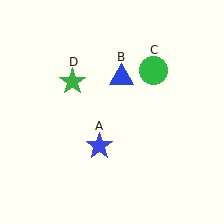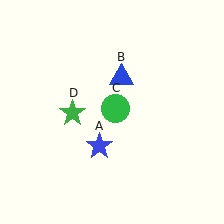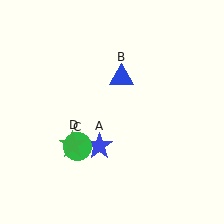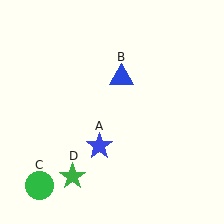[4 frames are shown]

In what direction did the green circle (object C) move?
The green circle (object C) moved down and to the left.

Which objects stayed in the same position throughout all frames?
Blue star (object A) and blue triangle (object B) remained stationary.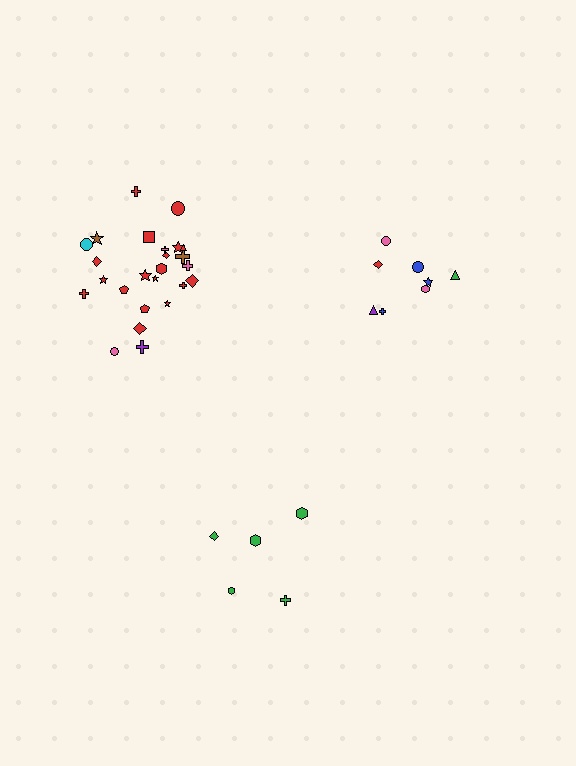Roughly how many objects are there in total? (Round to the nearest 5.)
Roughly 40 objects in total.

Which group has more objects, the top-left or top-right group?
The top-left group.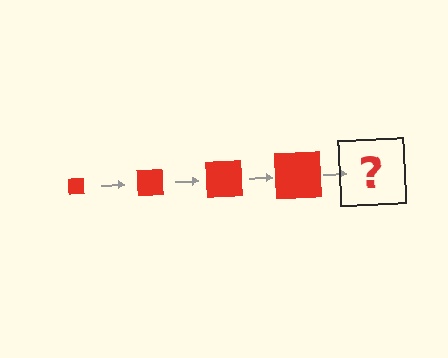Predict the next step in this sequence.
The next step is a red square, larger than the previous one.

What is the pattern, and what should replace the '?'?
The pattern is that the square gets progressively larger each step. The '?' should be a red square, larger than the previous one.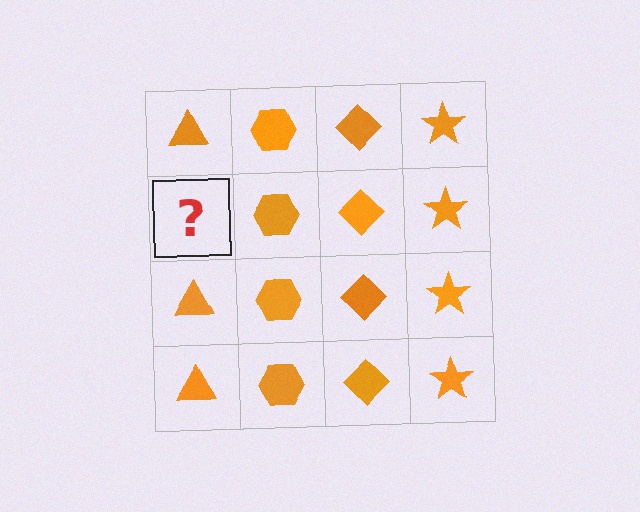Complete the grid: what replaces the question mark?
The question mark should be replaced with an orange triangle.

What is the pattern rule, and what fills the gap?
The rule is that each column has a consistent shape. The gap should be filled with an orange triangle.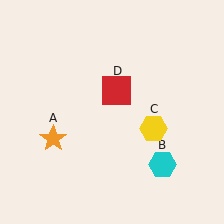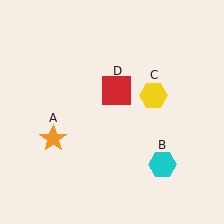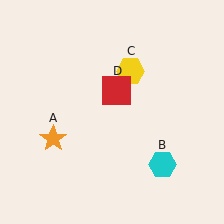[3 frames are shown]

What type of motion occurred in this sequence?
The yellow hexagon (object C) rotated counterclockwise around the center of the scene.